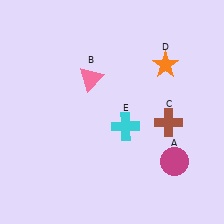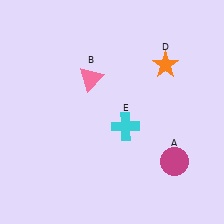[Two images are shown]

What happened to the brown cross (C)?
The brown cross (C) was removed in Image 2. It was in the bottom-right area of Image 1.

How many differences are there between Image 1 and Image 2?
There is 1 difference between the two images.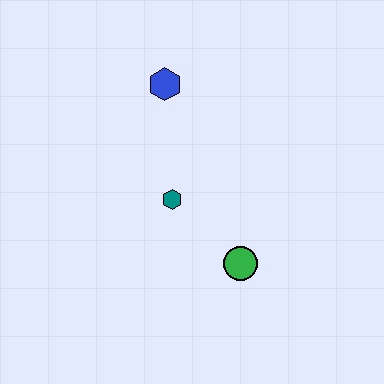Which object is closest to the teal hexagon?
The green circle is closest to the teal hexagon.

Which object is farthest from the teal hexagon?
The blue hexagon is farthest from the teal hexagon.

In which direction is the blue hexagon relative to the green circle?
The blue hexagon is above the green circle.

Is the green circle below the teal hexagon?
Yes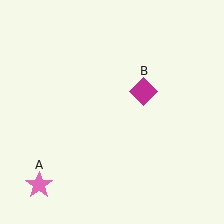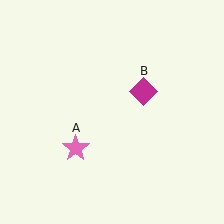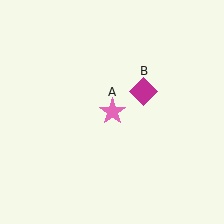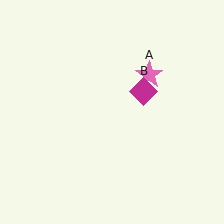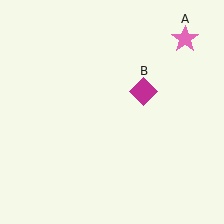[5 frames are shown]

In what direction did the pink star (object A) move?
The pink star (object A) moved up and to the right.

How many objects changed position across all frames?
1 object changed position: pink star (object A).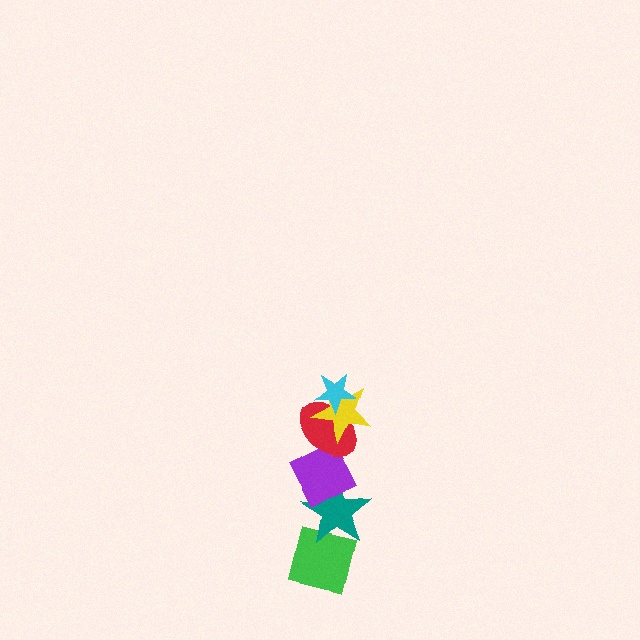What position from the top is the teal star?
The teal star is 5th from the top.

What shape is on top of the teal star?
The purple diamond is on top of the teal star.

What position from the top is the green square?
The green square is 6th from the top.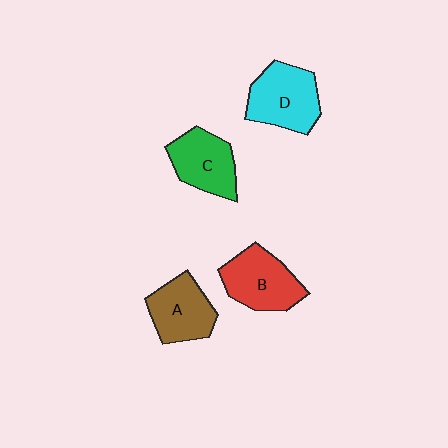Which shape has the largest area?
Shape D (cyan).